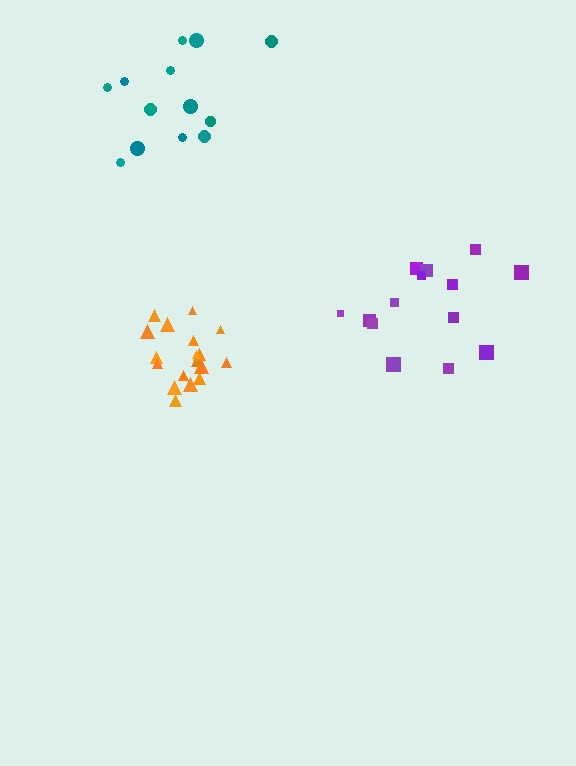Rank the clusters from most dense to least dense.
orange, purple, teal.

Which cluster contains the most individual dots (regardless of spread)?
Orange (19).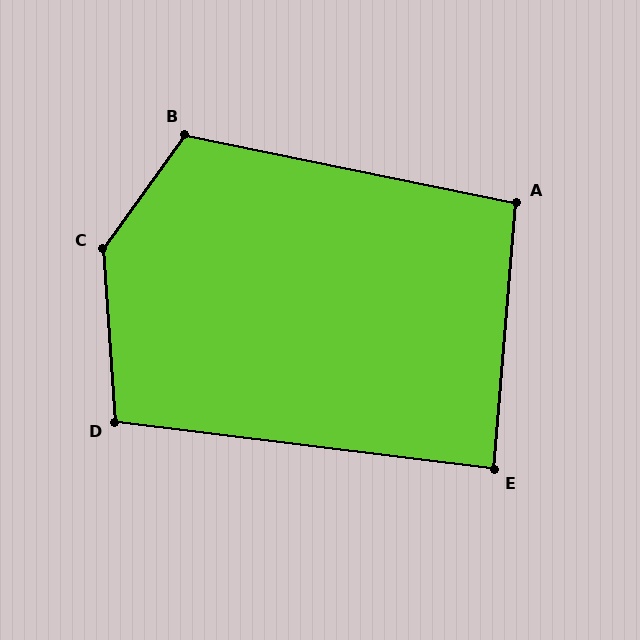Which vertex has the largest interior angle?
C, at approximately 140 degrees.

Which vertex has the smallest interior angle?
E, at approximately 88 degrees.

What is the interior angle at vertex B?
Approximately 115 degrees (obtuse).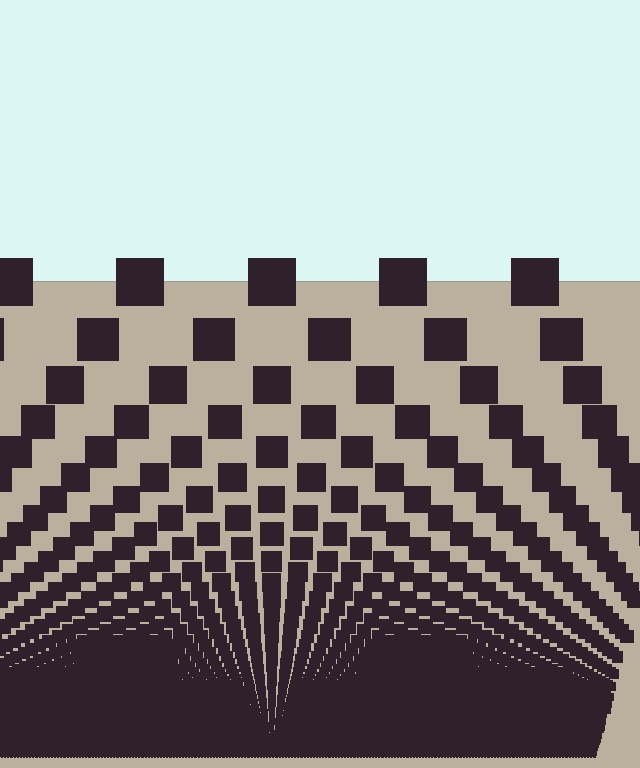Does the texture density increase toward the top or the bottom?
Density increases toward the bottom.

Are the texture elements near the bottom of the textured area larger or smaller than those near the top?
Smaller. The gradient is inverted — elements near the bottom are smaller and denser.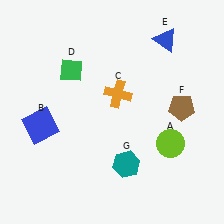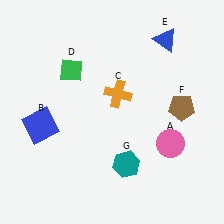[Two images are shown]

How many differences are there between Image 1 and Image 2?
There is 1 difference between the two images.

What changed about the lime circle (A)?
In Image 1, A is lime. In Image 2, it changed to pink.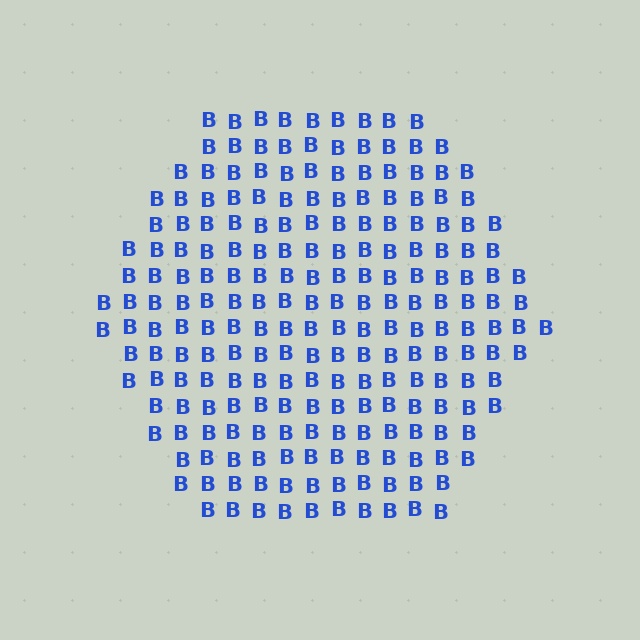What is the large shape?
The large shape is a hexagon.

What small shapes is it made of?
It is made of small letter B's.